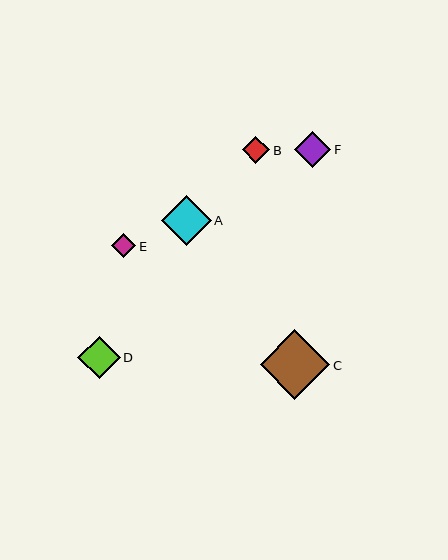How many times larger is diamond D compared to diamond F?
Diamond D is approximately 1.2 times the size of diamond F.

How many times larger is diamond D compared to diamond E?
Diamond D is approximately 1.8 times the size of diamond E.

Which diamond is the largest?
Diamond C is the largest with a size of approximately 70 pixels.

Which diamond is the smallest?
Diamond E is the smallest with a size of approximately 24 pixels.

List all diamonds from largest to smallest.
From largest to smallest: C, A, D, F, B, E.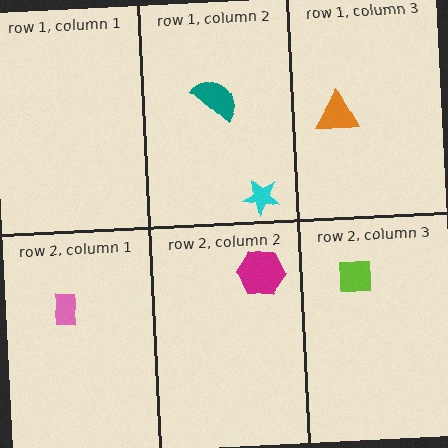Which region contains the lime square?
The row 2, column 3 region.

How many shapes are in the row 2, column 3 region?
1.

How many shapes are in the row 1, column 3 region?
1.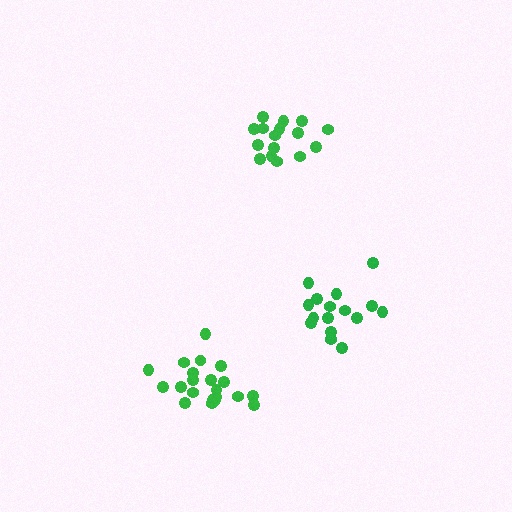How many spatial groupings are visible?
There are 3 spatial groupings.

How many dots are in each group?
Group 1: 21 dots, Group 2: 16 dots, Group 3: 16 dots (53 total).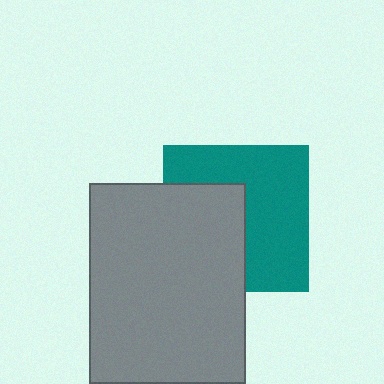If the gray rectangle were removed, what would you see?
You would see the complete teal square.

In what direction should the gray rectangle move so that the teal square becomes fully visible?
The gray rectangle should move left. That is the shortest direction to clear the overlap and leave the teal square fully visible.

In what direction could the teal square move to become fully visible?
The teal square could move right. That would shift it out from behind the gray rectangle entirely.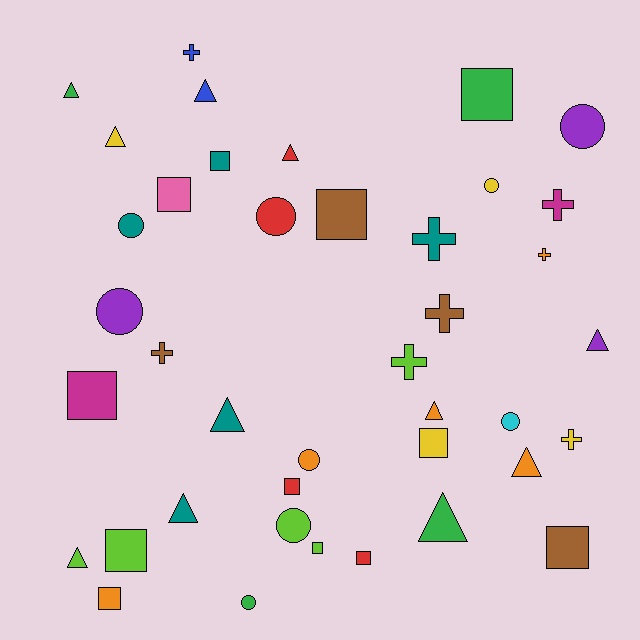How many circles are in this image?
There are 9 circles.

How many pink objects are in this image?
There is 1 pink object.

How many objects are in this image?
There are 40 objects.